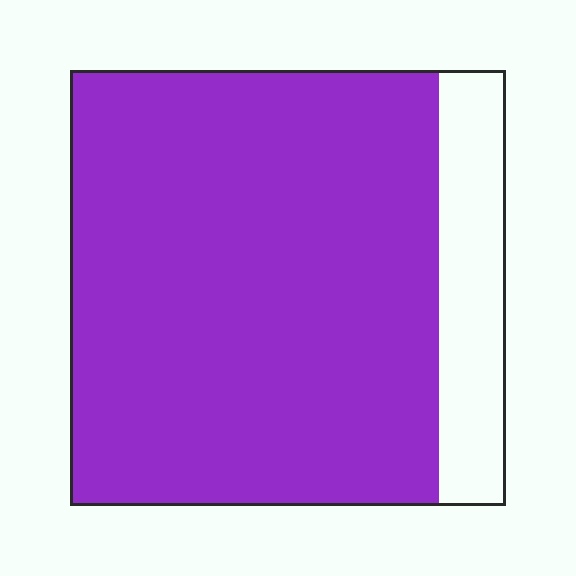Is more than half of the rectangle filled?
Yes.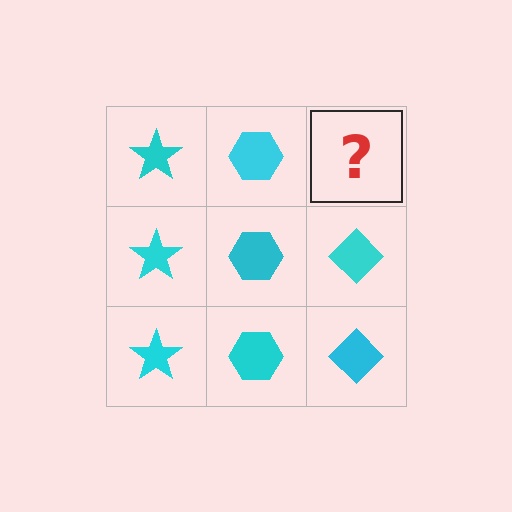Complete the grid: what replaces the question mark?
The question mark should be replaced with a cyan diamond.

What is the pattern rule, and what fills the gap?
The rule is that each column has a consistent shape. The gap should be filled with a cyan diamond.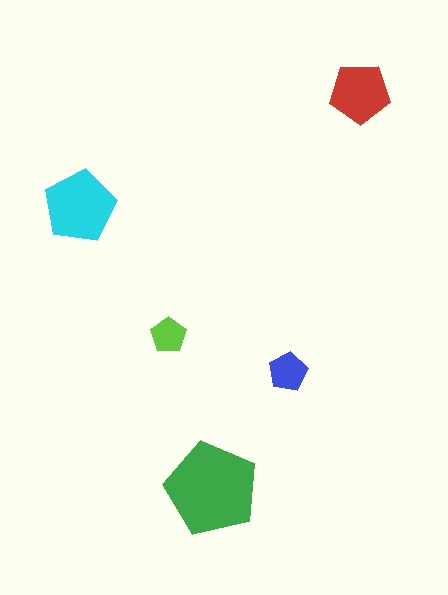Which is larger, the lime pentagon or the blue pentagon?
The blue one.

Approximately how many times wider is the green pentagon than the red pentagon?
About 1.5 times wider.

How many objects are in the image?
There are 5 objects in the image.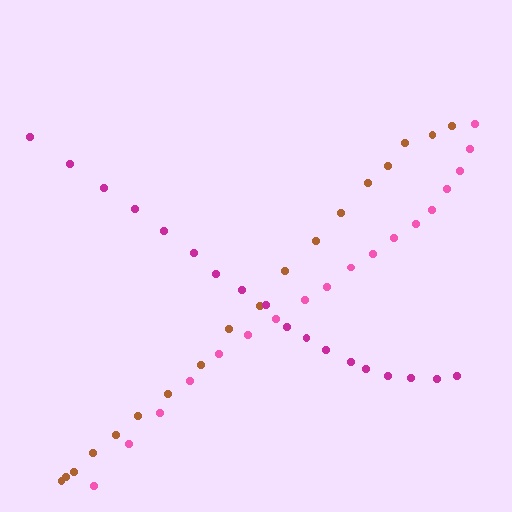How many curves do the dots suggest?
There are 3 distinct paths.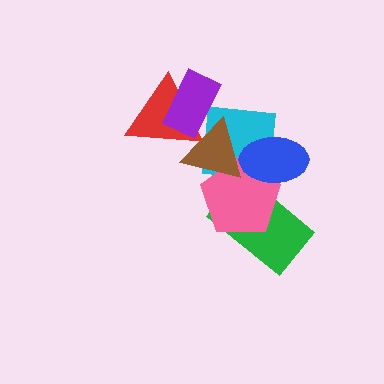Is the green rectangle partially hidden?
Yes, it is partially covered by another shape.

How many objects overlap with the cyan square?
3 objects overlap with the cyan square.